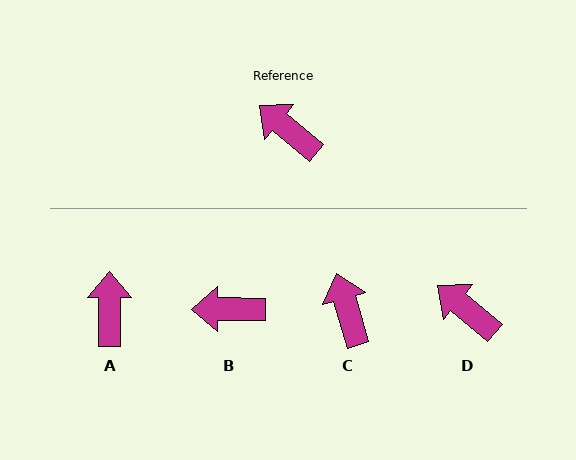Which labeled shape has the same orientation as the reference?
D.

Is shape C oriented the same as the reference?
No, it is off by about 34 degrees.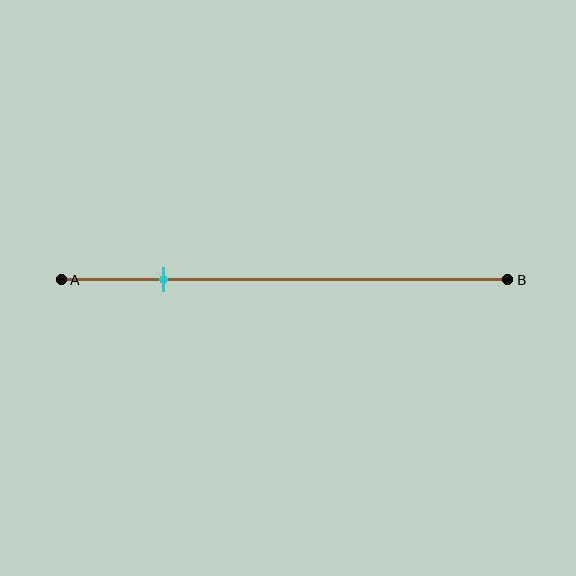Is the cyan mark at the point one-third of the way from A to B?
No, the mark is at about 25% from A, not at the 33% one-third point.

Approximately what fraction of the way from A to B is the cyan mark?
The cyan mark is approximately 25% of the way from A to B.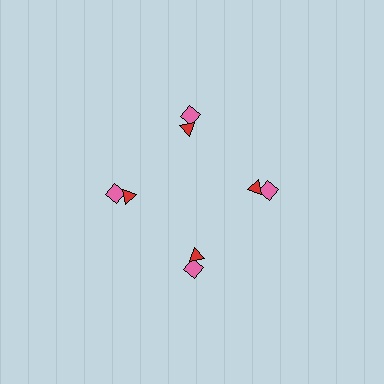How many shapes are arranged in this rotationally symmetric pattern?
There are 8 shapes, arranged in 4 groups of 2.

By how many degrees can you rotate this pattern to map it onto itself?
The pattern maps onto itself every 90 degrees of rotation.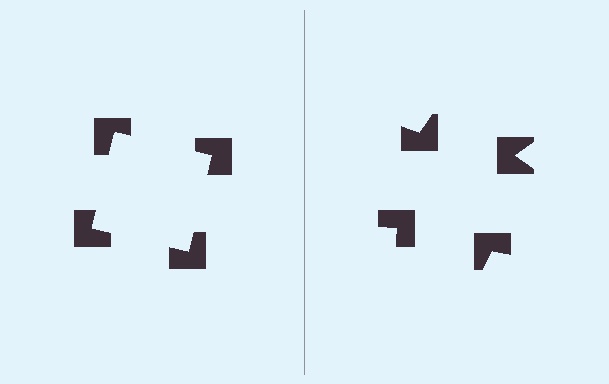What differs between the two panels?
The notched squares are positioned identically on both sides; only the wedge orientations differ. On the left they align to a square; on the right they are misaligned.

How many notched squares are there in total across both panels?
8 — 4 on each side.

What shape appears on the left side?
An illusory square.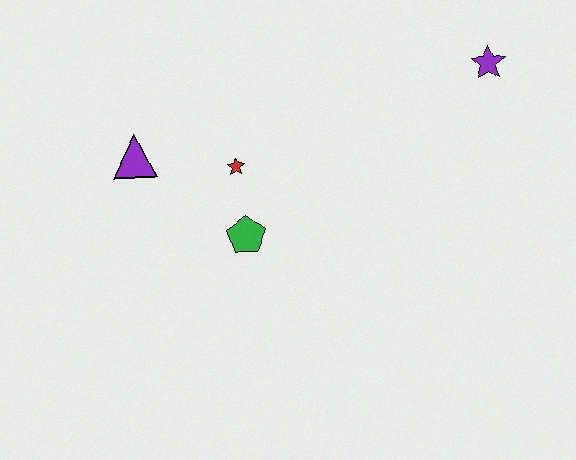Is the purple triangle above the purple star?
No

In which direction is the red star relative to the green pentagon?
The red star is above the green pentagon.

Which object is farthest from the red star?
The purple star is farthest from the red star.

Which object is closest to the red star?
The green pentagon is closest to the red star.